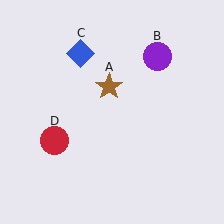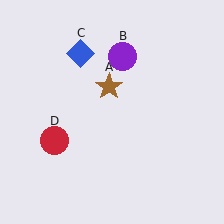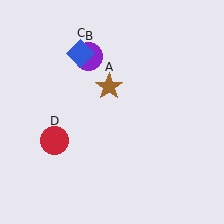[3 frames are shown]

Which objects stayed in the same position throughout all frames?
Brown star (object A) and blue diamond (object C) and red circle (object D) remained stationary.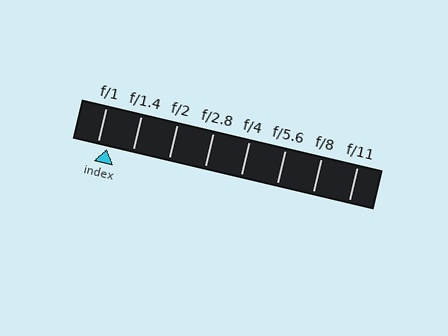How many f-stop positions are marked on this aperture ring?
There are 8 f-stop positions marked.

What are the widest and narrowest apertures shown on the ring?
The widest aperture shown is f/1 and the narrowest is f/11.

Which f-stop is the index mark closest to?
The index mark is closest to f/1.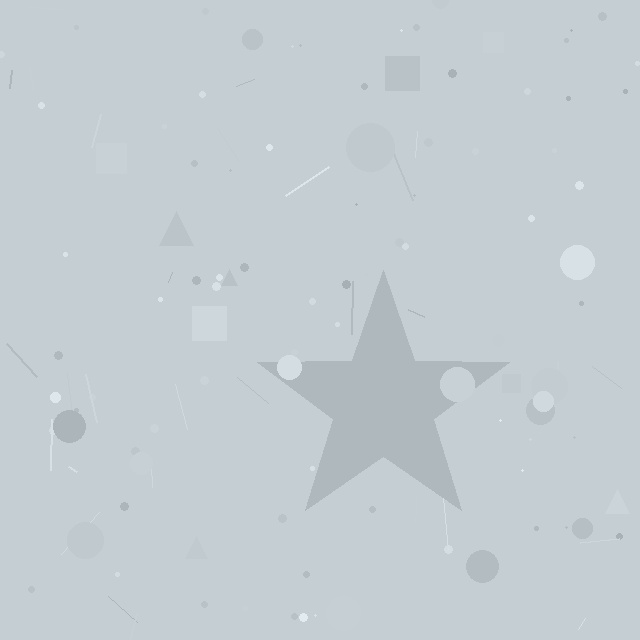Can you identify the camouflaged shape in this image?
The camouflaged shape is a star.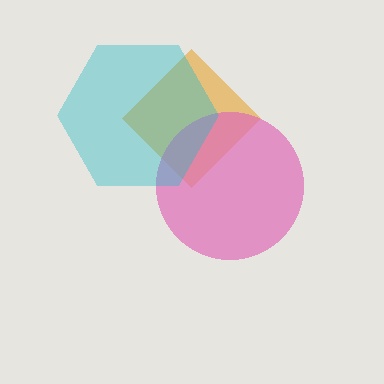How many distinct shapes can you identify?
There are 3 distinct shapes: an orange diamond, a pink circle, a cyan hexagon.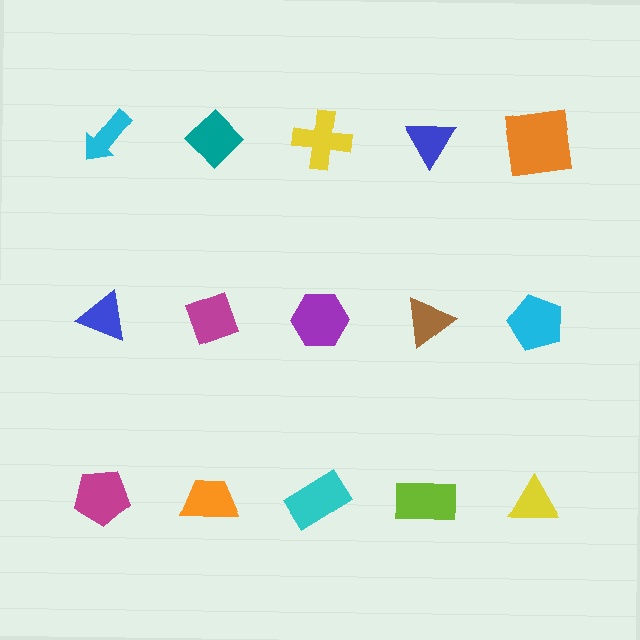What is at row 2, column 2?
A magenta diamond.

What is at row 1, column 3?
A yellow cross.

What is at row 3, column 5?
A yellow triangle.